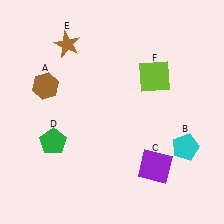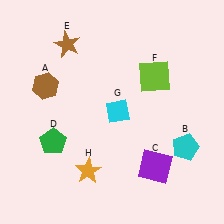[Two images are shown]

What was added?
A cyan diamond (G), an orange star (H) were added in Image 2.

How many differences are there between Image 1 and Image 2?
There are 2 differences between the two images.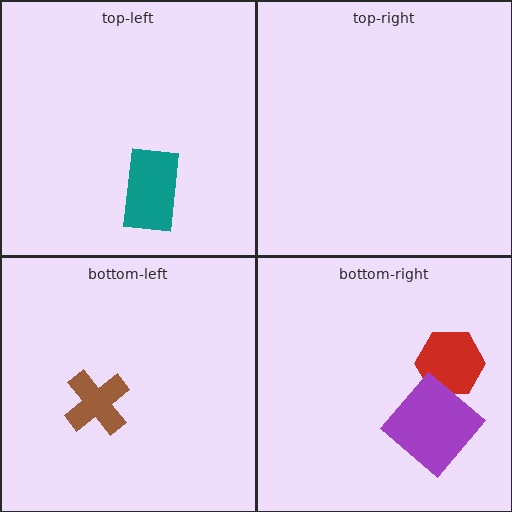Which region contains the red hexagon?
The bottom-right region.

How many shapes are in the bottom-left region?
1.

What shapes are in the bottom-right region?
The red hexagon, the purple diamond.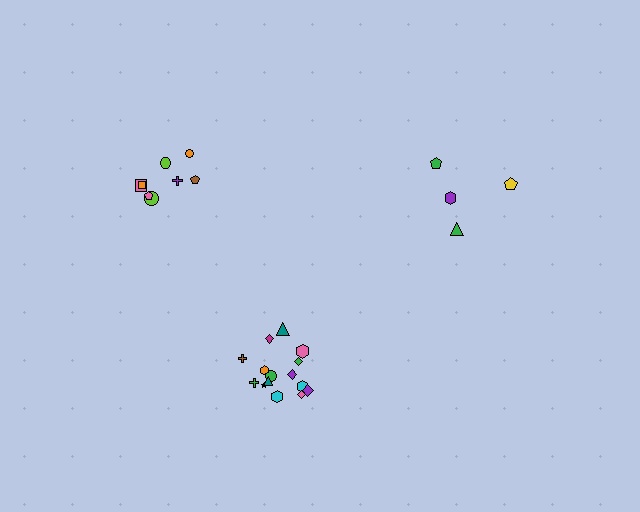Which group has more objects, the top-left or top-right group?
The top-left group.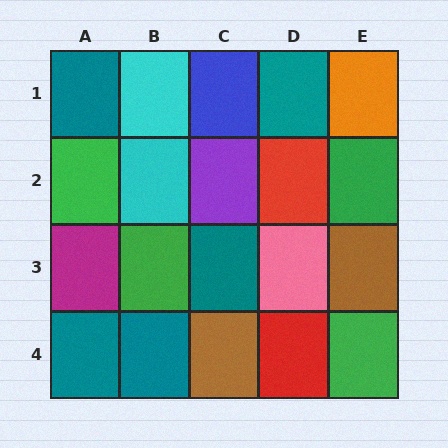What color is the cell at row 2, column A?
Green.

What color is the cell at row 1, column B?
Cyan.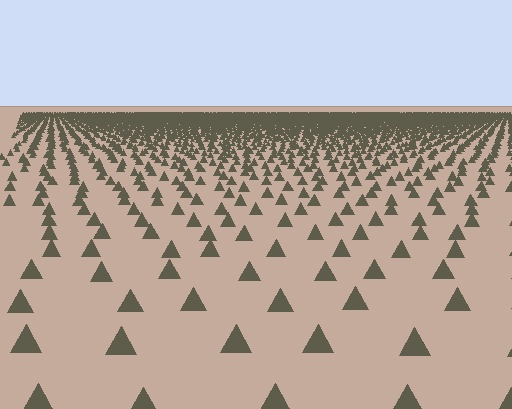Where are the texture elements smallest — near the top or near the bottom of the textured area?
Near the top.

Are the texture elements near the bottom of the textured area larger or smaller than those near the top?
Larger. Near the bottom, elements are closer to the viewer and appear at a bigger on-screen size.